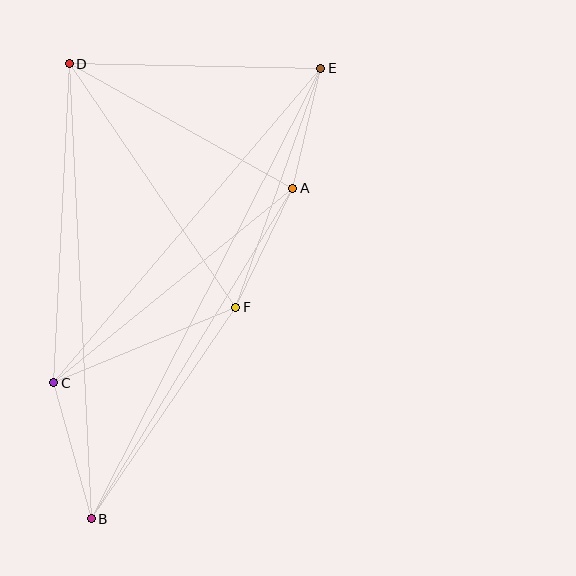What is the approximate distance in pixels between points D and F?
The distance between D and F is approximately 295 pixels.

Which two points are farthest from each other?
Points B and E are farthest from each other.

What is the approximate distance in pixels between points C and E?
The distance between C and E is approximately 413 pixels.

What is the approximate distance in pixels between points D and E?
The distance between D and E is approximately 251 pixels.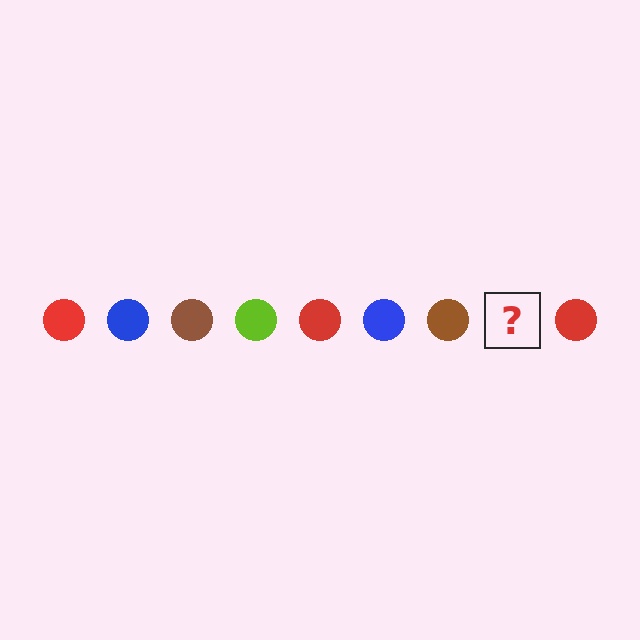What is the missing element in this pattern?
The missing element is a lime circle.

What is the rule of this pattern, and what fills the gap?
The rule is that the pattern cycles through red, blue, brown, lime circles. The gap should be filled with a lime circle.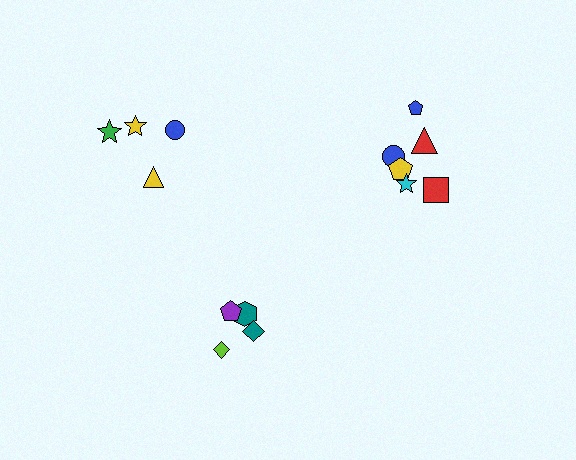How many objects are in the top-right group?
There are 6 objects.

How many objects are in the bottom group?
There are 4 objects.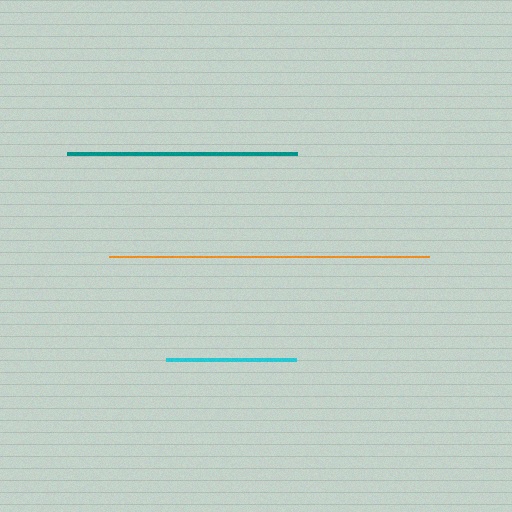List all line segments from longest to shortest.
From longest to shortest: orange, teal, cyan.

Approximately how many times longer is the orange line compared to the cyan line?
The orange line is approximately 2.5 times the length of the cyan line.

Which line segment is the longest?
The orange line is the longest at approximately 320 pixels.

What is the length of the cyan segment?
The cyan segment is approximately 130 pixels long.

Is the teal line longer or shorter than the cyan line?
The teal line is longer than the cyan line.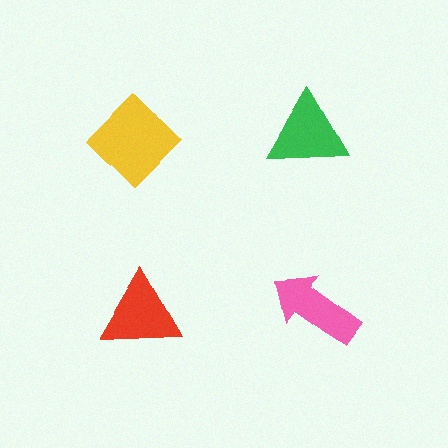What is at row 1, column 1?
A yellow diamond.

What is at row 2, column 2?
A pink arrow.